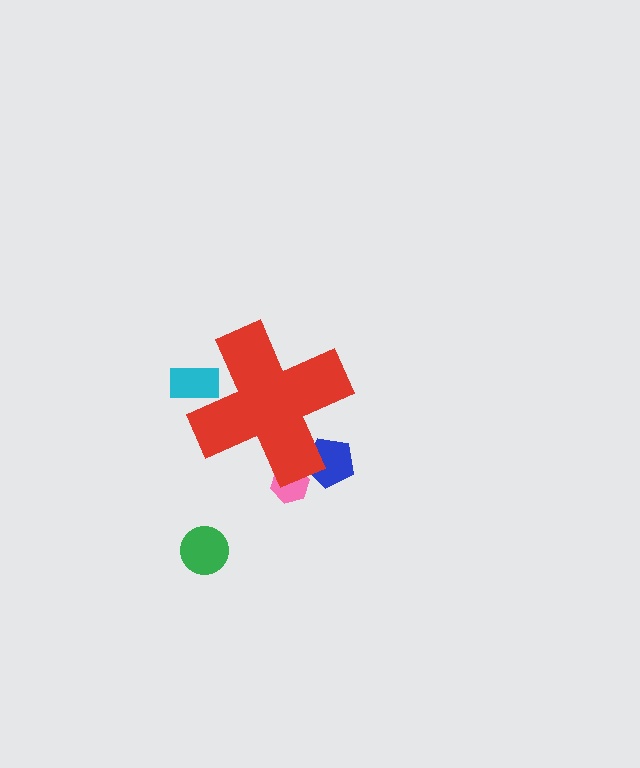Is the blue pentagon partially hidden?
Yes, the blue pentagon is partially hidden behind the red cross.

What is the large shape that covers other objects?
A red cross.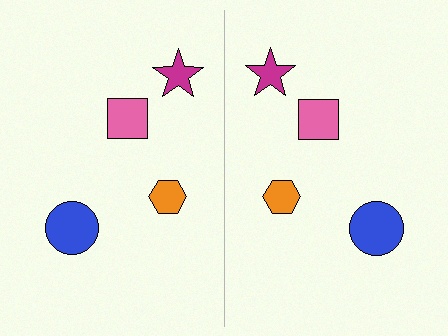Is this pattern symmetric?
Yes, this pattern has bilateral (reflection) symmetry.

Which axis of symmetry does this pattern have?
The pattern has a vertical axis of symmetry running through the center of the image.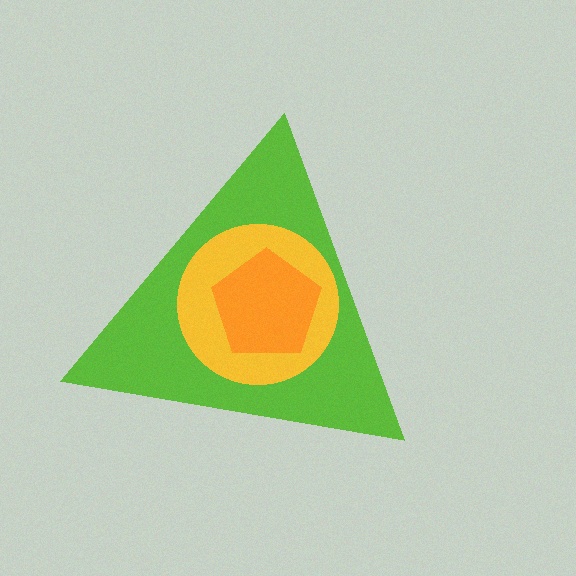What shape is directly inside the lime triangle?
The yellow circle.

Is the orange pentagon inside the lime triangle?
Yes.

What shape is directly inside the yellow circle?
The orange pentagon.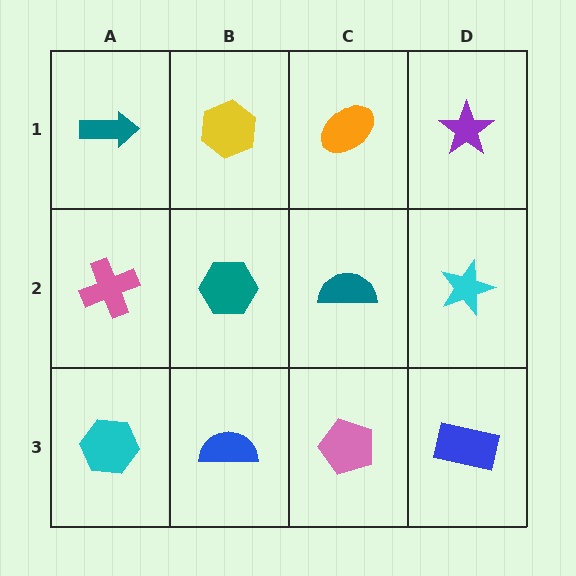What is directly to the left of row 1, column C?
A yellow hexagon.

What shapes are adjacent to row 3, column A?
A pink cross (row 2, column A), a blue semicircle (row 3, column B).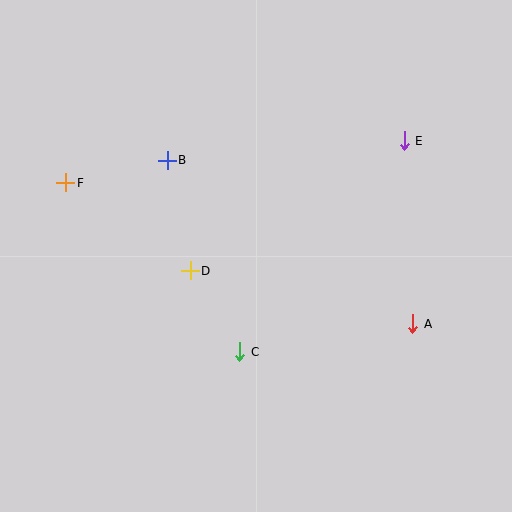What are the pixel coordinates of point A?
Point A is at (413, 324).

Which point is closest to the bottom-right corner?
Point A is closest to the bottom-right corner.